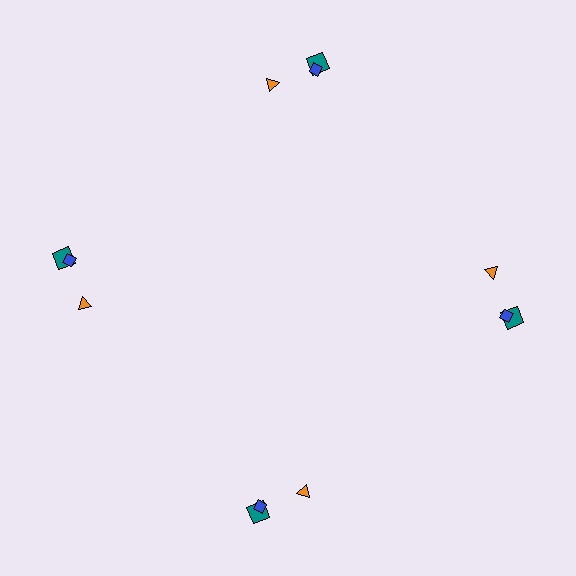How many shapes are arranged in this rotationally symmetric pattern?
There are 12 shapes, arranged in 4 groups of 3.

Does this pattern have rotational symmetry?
Yes, this pattern has 4-fold rotational symmetry. It looks the same after rotating 90 degrees around the center.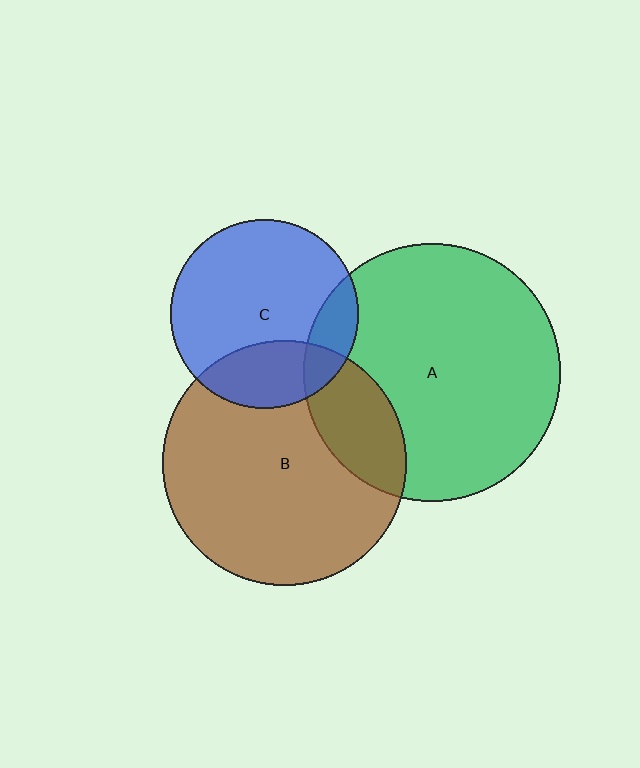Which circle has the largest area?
Circle A (green).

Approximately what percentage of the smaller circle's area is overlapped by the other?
Approximately 15%.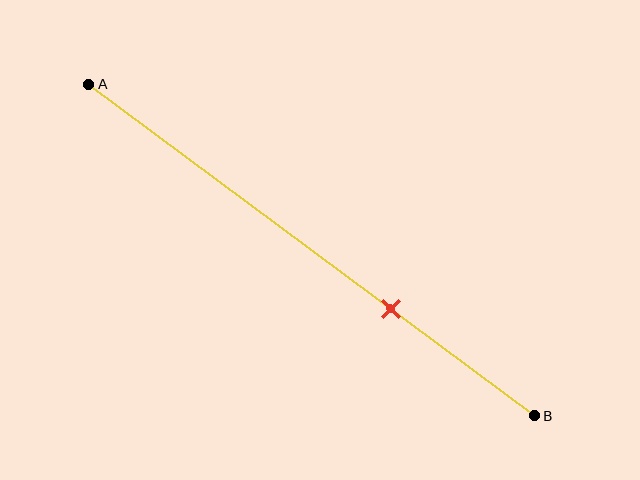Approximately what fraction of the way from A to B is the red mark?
The red mark is approximately 70% of the way from A to B.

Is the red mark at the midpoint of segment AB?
No, the mark is at about 70% from A, not at the 50% midpoint.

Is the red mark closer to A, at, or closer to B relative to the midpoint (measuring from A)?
The red mark is closer to point B than the midpoint of segment AB.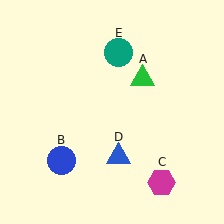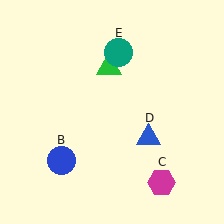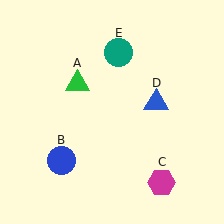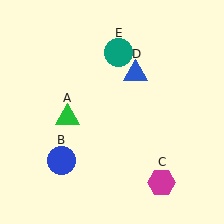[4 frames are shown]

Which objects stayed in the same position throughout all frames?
Blue circle (object B) and magenta hexagon (object C) and teal circle (object E) remained stationary.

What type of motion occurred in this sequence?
The green triangle (object A), blue triangle (object D) rotated counterclockwise around the center of the scene.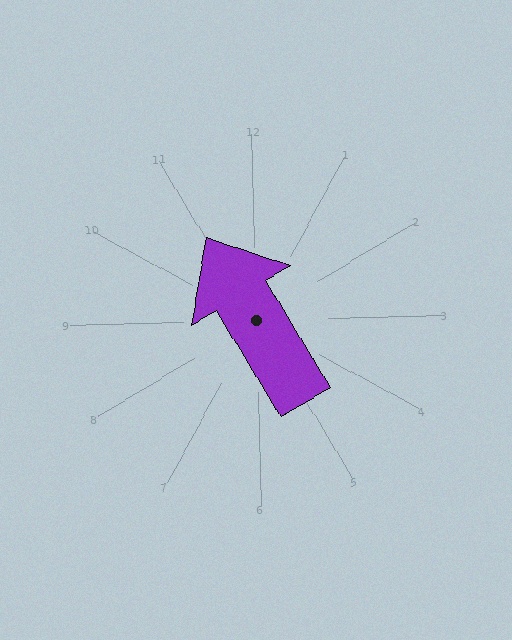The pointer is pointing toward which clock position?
Roughly 11 o'clock.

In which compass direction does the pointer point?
Northwest.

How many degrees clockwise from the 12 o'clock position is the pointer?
Approximately 330 degrees.